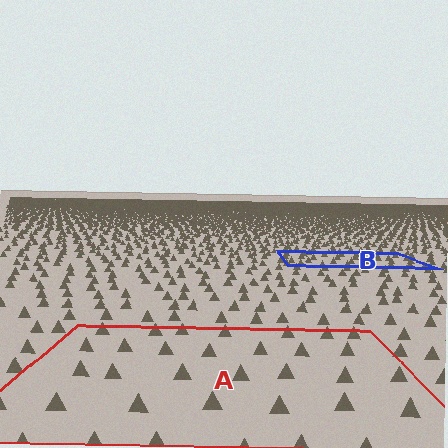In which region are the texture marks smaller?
The texture marks are smaller in region B, because it is farther away.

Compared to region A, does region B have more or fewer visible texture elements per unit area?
Region B has more texture elements per unit area — they are packed more densely because it is farther away.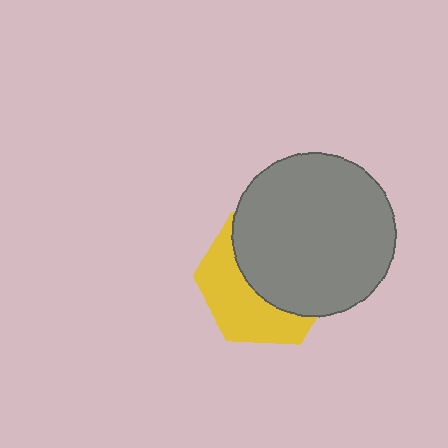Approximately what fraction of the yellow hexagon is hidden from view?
Roughly 57% of the yellow hexagon is hidden behind the gray circle.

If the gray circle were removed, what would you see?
You would see the complete yellow hexagon.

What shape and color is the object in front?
The object in front is a gray circle.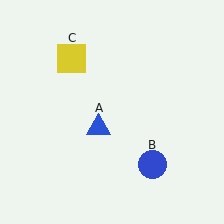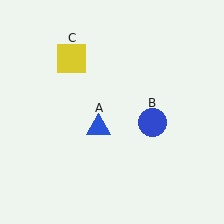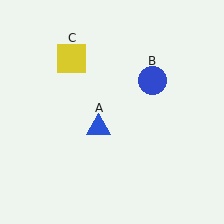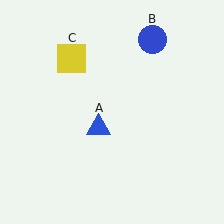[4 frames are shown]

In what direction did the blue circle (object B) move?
The blue circle (object B) moved up.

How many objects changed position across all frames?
1 object changed position: blue circle (object B).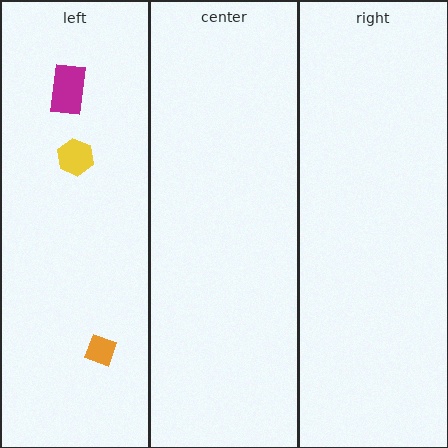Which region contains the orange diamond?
The left region.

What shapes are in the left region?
The orange diamond, the yellow hexagon, the magenta rectangle.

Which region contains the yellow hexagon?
The left region.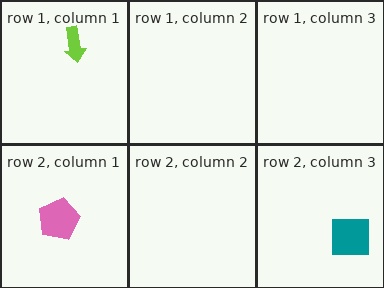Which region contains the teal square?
The row 2, column 3 region.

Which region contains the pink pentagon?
The row 2, column 1 region.